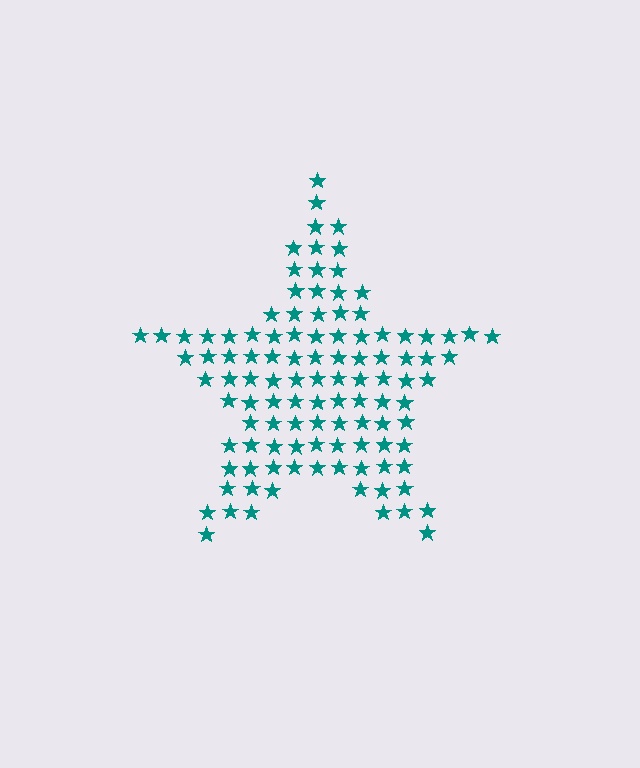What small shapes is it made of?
It is made of small stars.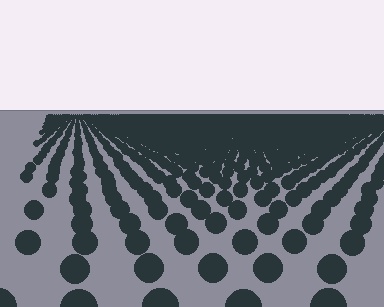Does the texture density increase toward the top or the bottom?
Density increases toward the top.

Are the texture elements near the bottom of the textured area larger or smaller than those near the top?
Larger. Near the bottom, elements are closer to the viewer and appear at a bigger on-screen size.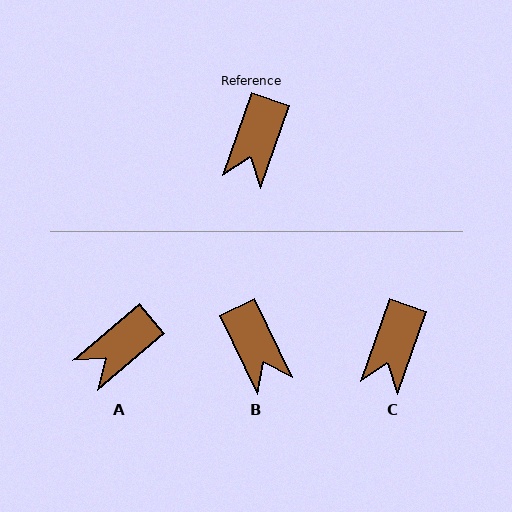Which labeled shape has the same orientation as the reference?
C.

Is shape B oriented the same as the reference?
No, it is off by about 45 degrees.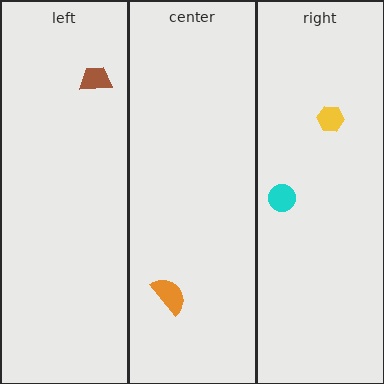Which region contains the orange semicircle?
The center region.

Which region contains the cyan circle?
The right region.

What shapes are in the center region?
The orange semicircle.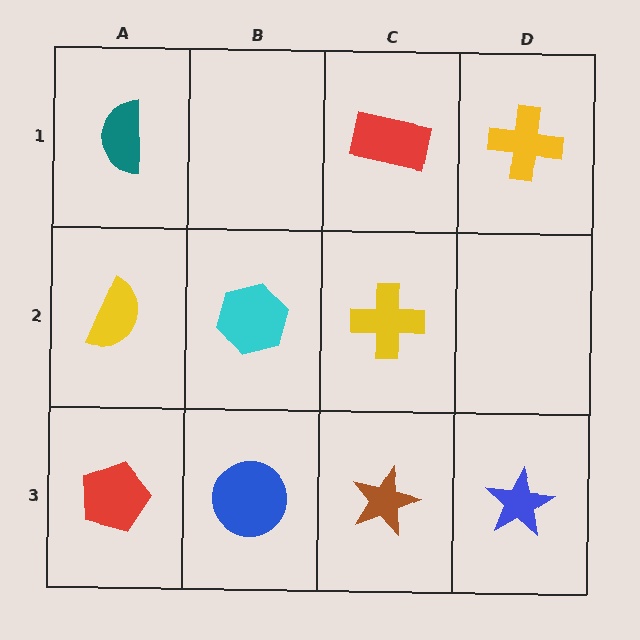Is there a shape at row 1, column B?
No, that cell is empty.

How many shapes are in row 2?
3 shapes.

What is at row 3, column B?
A blue circle.